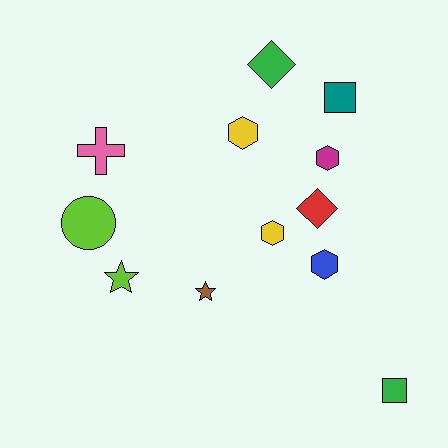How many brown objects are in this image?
There is 1 brown object.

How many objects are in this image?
There are 12 objects.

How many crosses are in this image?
There is 1 cross.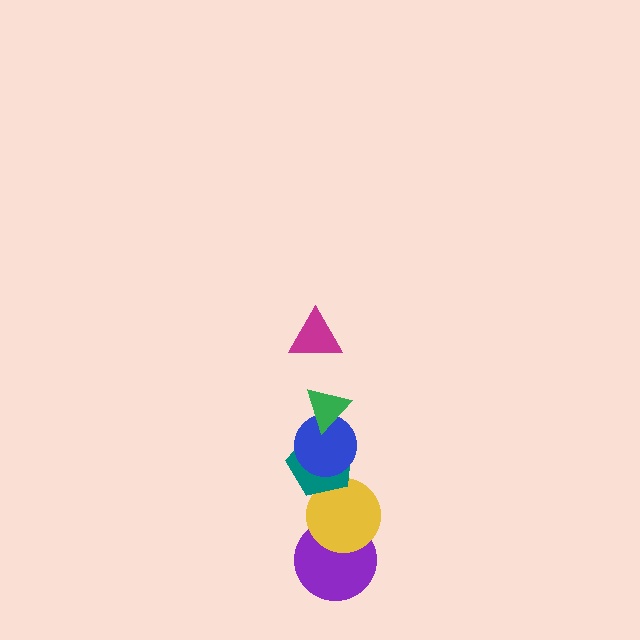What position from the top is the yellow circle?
The yellow circle is 5th from the top.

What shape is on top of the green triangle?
The magenta triangle is on top of the green triangle.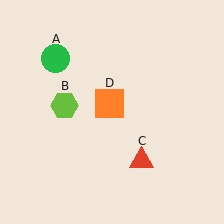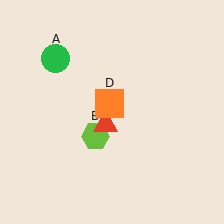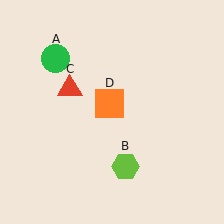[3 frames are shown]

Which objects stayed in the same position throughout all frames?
Green circle (object A) and orange square (object D) remained stationary.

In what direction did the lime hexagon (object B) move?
The lime hexagon (object B) moved down and to the right.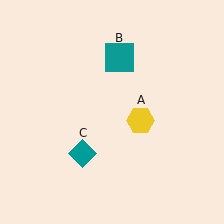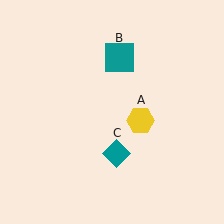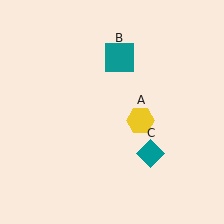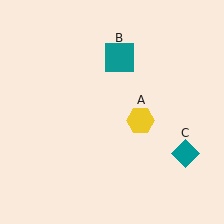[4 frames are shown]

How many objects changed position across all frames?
1 object changed position: teal diamond (object C).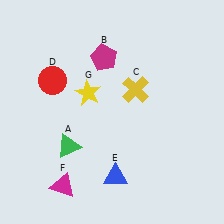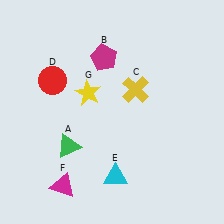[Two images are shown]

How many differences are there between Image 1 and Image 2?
There is 1 difference between the two images.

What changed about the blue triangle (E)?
In Image 1, E is blue. In Image 2, it changed to cyan.